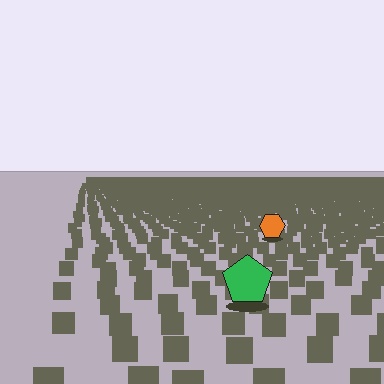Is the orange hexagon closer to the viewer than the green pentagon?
No. The green pentagon is closer — you can tell from the texture gradient: the ground texture is coarser near it.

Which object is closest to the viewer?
The green pentagon is closest. The texture marks near it are larger and more spread out.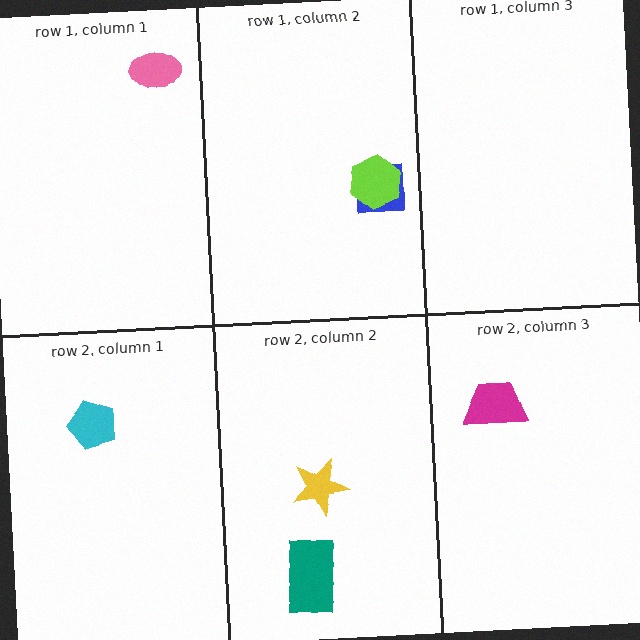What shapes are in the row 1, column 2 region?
The blue square, the lime hexagon.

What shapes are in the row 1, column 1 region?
The pink ellipse.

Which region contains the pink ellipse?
The row 1, column 1 region.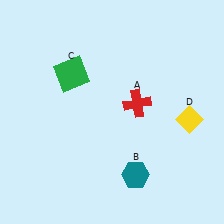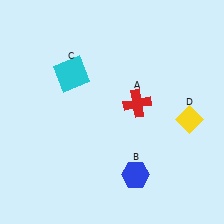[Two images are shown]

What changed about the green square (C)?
In Image 1, C is green. In Image 2, it changed to cyan.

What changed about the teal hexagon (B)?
In Image 1, B is teal. In Image 2, it changed to blue.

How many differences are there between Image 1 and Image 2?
There are 2 differences between the two images.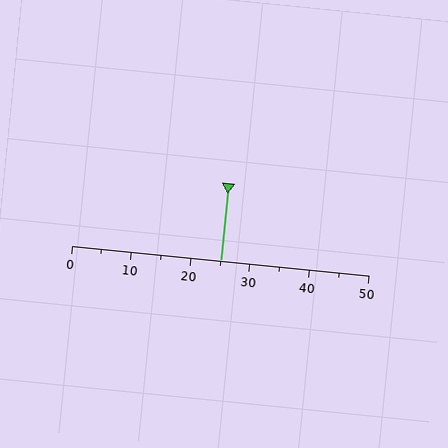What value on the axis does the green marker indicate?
The marker indicates approximately 25.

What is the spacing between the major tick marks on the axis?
The major ticks are spaced 10 apart.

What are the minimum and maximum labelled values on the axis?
The axis runs from 0 to 50.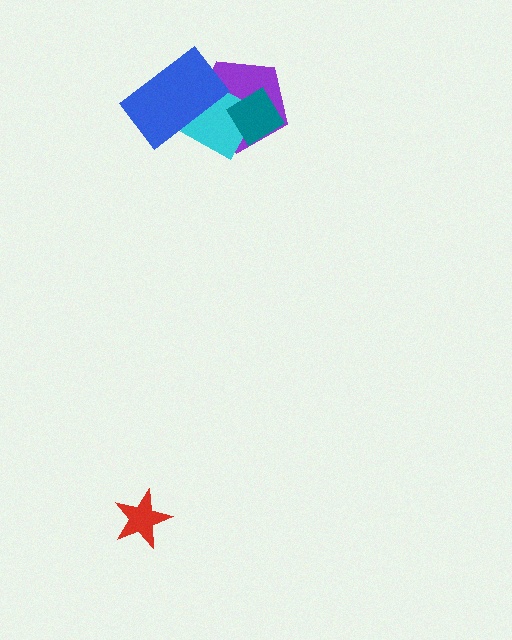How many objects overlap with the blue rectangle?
2 objects overlap with the blue rectangle.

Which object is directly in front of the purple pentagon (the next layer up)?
The cyan square is directly in front of the purple pentagon.